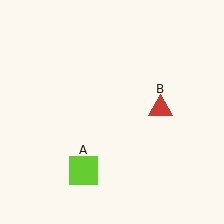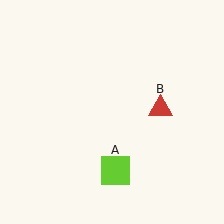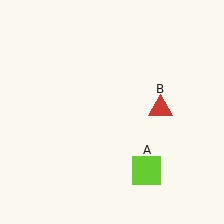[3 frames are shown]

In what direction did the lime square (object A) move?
The lime square (object A) moved right.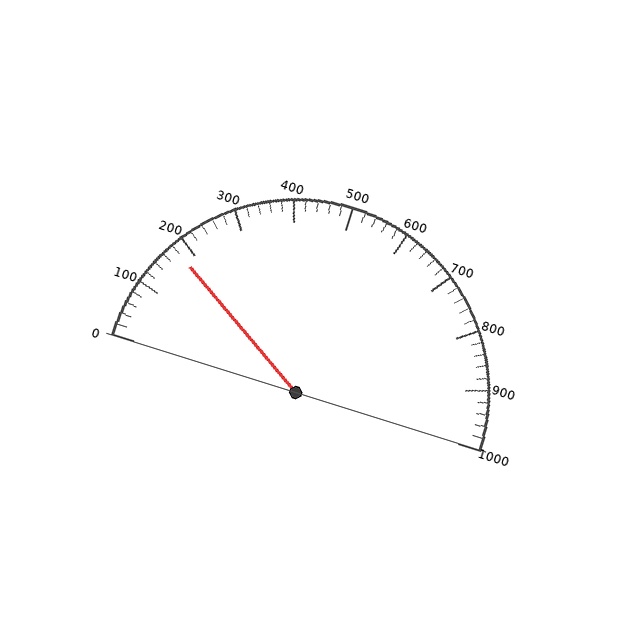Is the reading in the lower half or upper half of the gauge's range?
The reading is in the lower half of the range (0 to 1000).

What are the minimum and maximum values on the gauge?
The gauge ranges from 0 to 1000.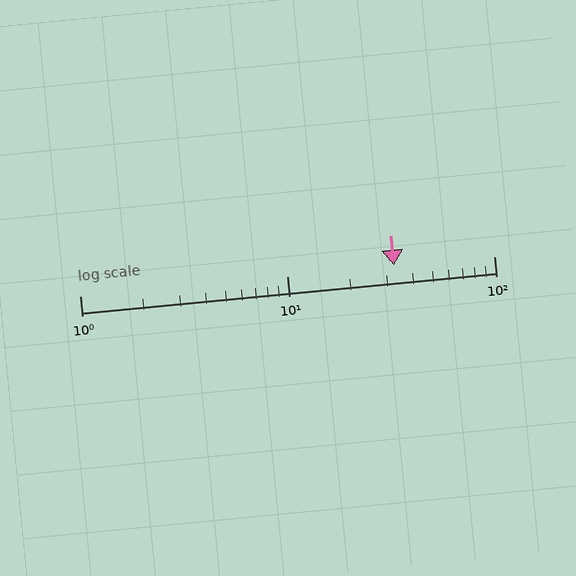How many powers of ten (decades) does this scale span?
The scale spans 2 decades, from 1 to 100.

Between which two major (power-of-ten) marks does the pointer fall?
The pointer is between 10 and 100.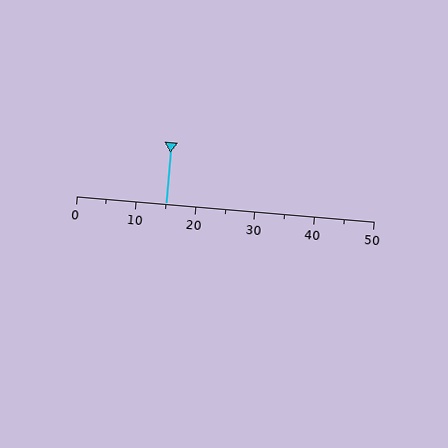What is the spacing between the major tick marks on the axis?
The major ticks are spaced 10 apart.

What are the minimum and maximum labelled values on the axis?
The axis runs from 0 to 50.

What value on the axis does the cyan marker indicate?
The marker indicates approximately 15.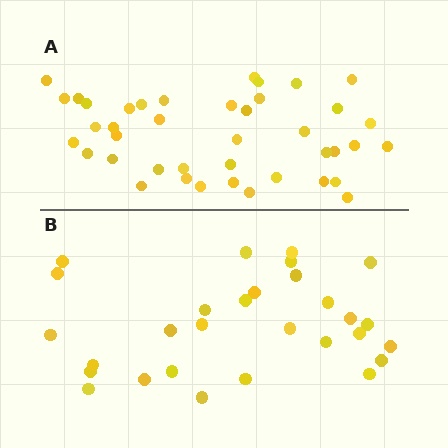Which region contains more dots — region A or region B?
Region A (the top region) has more dots.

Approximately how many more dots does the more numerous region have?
Region A has roughly 12 or so more dots than region B.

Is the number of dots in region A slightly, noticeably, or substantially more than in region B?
Region A has noticeably more, but not dramatically so. The ratio is roughly 1.4 to 1.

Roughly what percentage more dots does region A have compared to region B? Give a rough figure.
About 40% more.